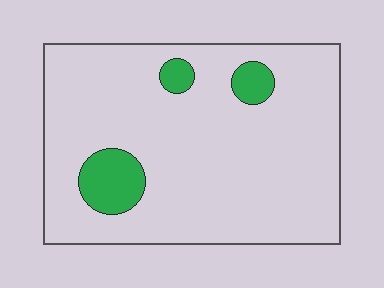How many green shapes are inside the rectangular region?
3.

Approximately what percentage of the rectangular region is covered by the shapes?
Approximately 10%.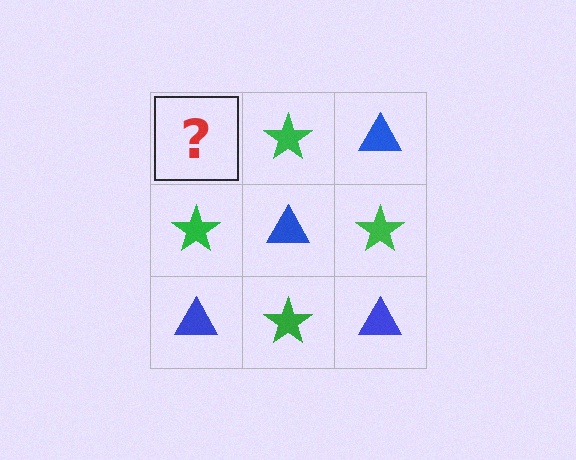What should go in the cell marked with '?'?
The missing cell should contain a blue triangle.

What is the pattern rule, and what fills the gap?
The rule is that it alternates blue triangle and green star in a checkerboard pattern. The gap should be filled with a blue triangle.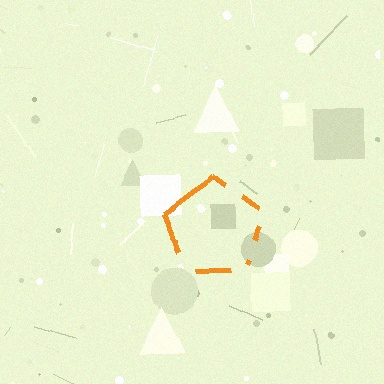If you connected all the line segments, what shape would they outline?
They would outline a pentagon.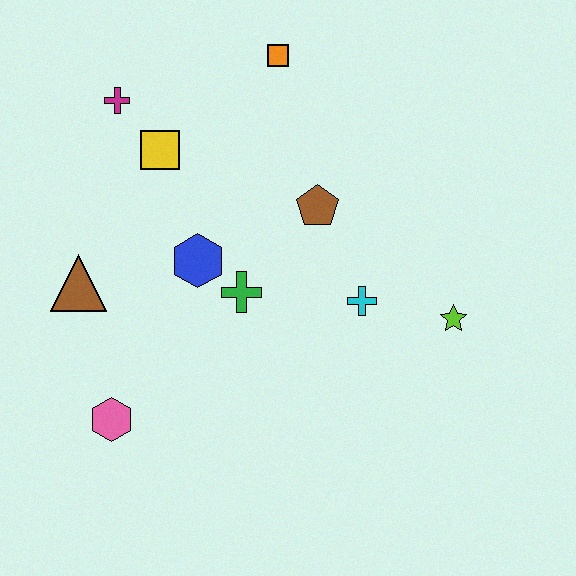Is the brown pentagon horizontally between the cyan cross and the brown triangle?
Yes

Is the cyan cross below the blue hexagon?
Yes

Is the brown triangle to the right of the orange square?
No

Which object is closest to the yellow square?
The magenta cross is closest to the yellow square.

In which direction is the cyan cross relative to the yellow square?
The cyan cross is to the right of the yellow square.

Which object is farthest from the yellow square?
The lime star is farthest from the yellow square.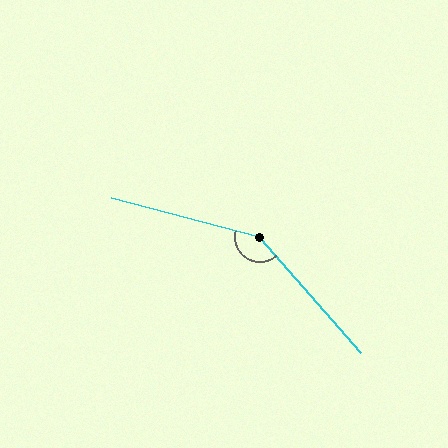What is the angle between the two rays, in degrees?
Approximately 146 degrees.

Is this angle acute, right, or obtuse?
It is obtuse.